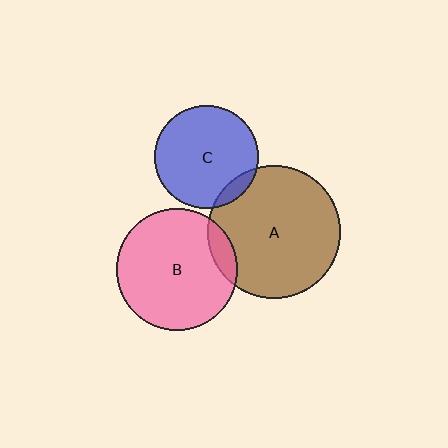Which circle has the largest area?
Circle A (brown).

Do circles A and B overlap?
Yes.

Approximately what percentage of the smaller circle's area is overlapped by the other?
Approximately 10%.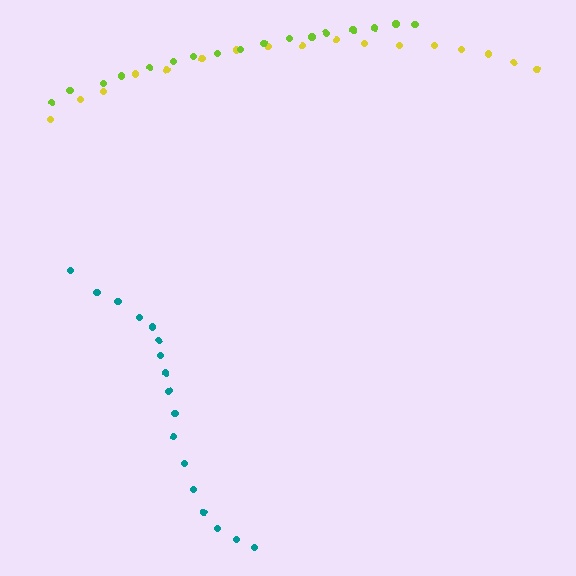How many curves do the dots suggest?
There are 3 distinct paths.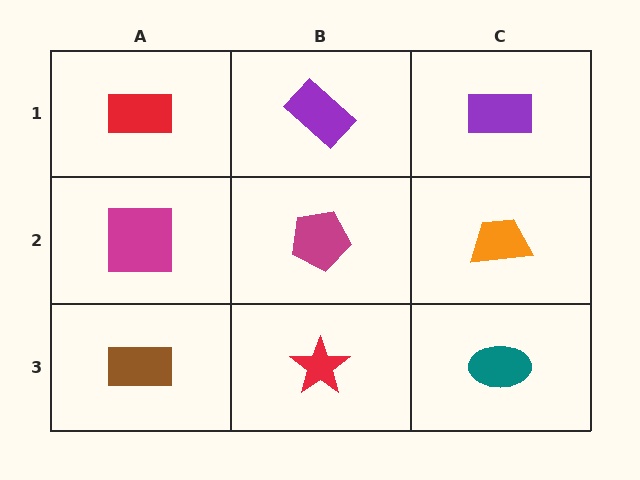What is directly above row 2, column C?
A purple rectangle.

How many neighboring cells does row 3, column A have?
2.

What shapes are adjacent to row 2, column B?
A purple rectangle (row 1, column B), a red star (row 3, column B), a magenta square (row 2, column A), an orange trapezoid (row 2, column C).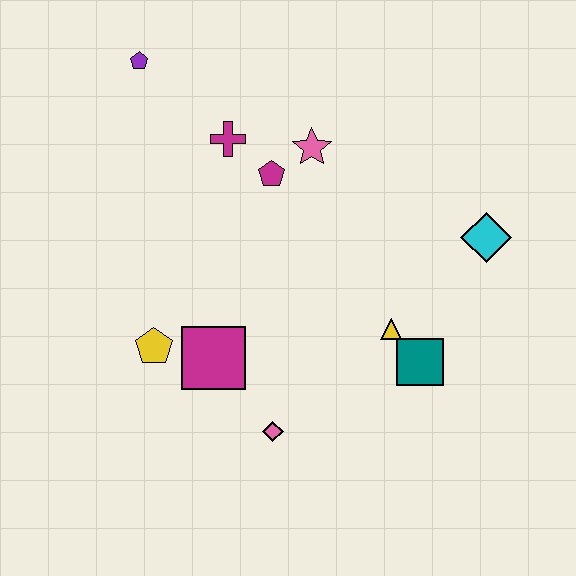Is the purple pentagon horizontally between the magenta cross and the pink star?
No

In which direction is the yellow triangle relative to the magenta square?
The yellow triangle is to the right of the magenta square.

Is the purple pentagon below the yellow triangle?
No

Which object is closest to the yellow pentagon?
The magenta square is closest to the yellow pentagon.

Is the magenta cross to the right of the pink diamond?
No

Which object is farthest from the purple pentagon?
The teal square is farthest from the purple pentagon.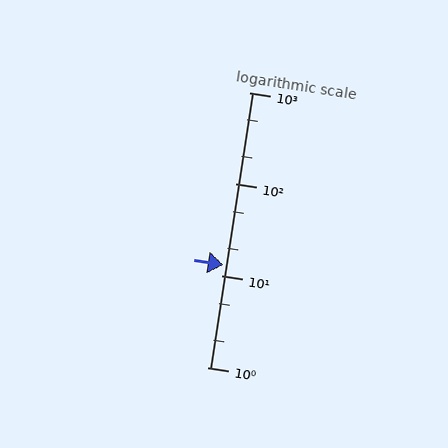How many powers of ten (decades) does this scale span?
The scale spans 3 decades, from 1 to 1000.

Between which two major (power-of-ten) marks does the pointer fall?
The pointer is between 10 and 100.